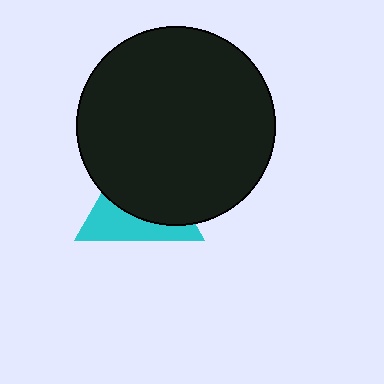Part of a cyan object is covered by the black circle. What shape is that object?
It is a triangle.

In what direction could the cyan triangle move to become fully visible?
The cyan triangle could move down. That would shift it out from behind the black circle entirely.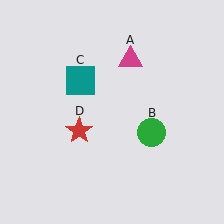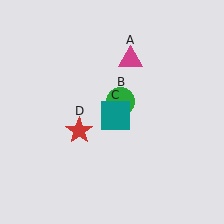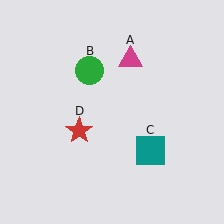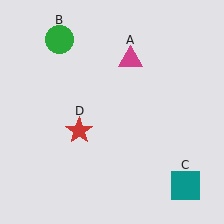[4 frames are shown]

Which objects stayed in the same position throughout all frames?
Magenta triangle (object A) and red star (object D) remained stationary.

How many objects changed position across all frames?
2 objects changed position: green circle (object B), teal square (object C).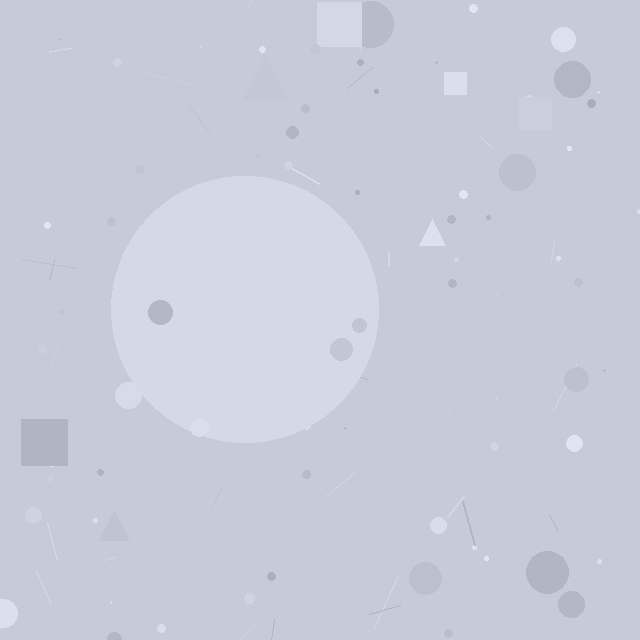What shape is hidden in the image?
A circle is hidden in the image.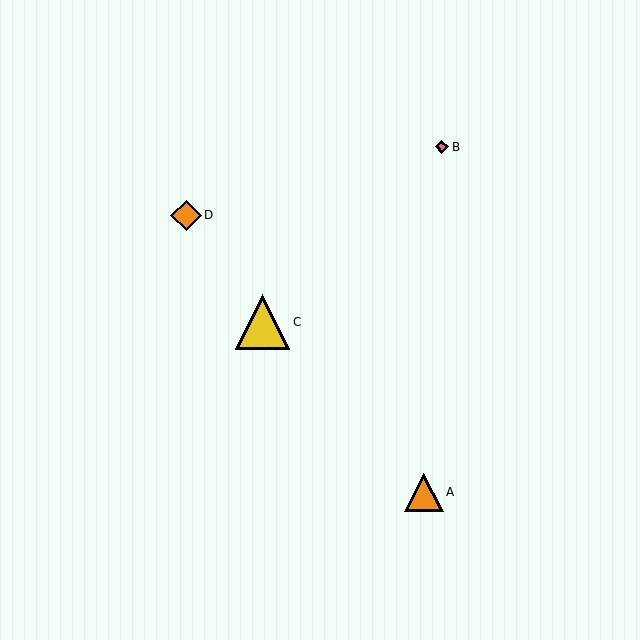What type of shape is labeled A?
Shape A is an orange triangle.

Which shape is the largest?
The yellow triangle (labeled C) is the largest.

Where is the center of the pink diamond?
The center of the pink diamond is at (442, 147).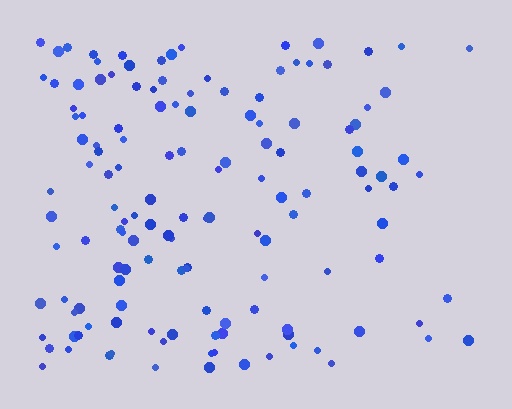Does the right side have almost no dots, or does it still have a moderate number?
Still a moderate number, just noticeably fewer than the left.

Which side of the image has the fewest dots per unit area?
The right.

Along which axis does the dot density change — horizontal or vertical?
Horizontal.